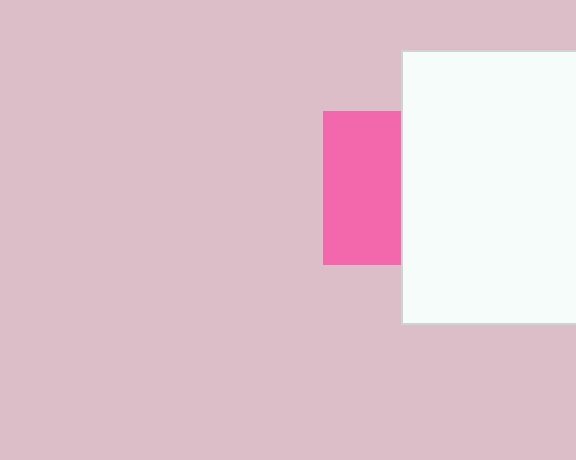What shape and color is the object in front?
The object in front is a white rectangle.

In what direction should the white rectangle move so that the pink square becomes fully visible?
The white rectangle should move right. That is the shortest direction to clear the overlap and leave the pink square fully visible.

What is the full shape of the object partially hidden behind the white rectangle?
The partially hidden object is a pink square.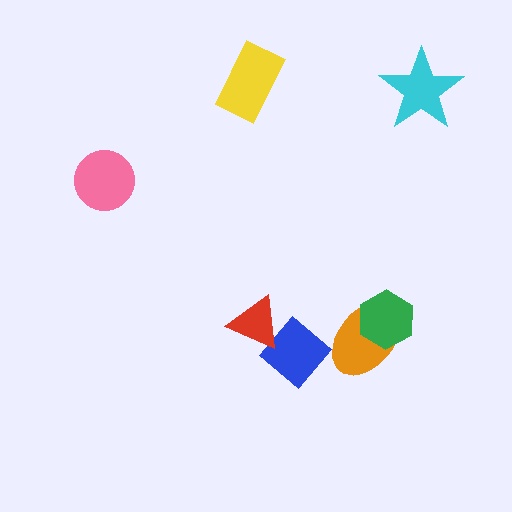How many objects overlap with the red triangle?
1 object overlaps with the red triangle.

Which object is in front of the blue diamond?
The red triangle is in front of the blue diamond.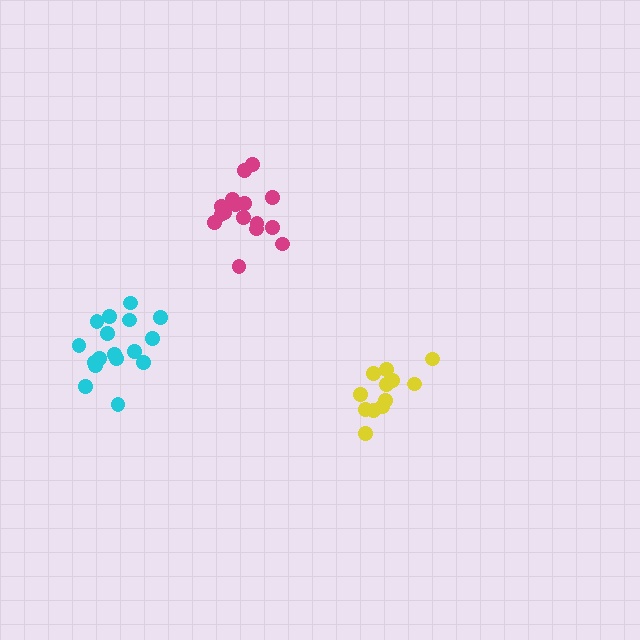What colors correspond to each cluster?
The clusters are colored: magenta, cyan, yellow.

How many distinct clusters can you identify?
There are 3 distinct clusters.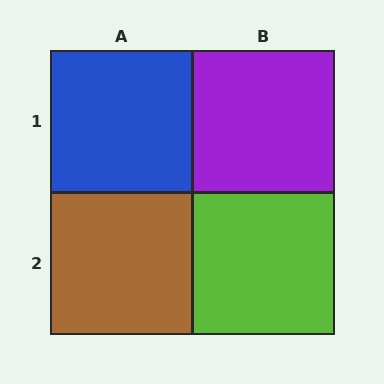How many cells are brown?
1 cell is brown.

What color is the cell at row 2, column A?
Brown.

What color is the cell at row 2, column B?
Lime.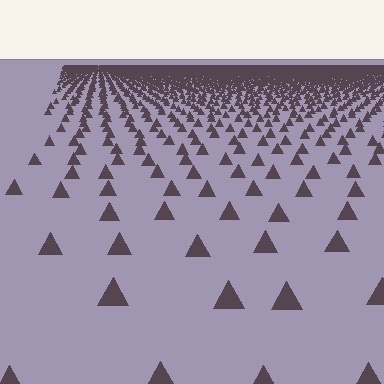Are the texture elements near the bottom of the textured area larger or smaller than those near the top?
Larger. Near the bottom, elements are closer to the viewer and appear at a bigger on-screen size.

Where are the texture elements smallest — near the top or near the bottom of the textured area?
Near the top.